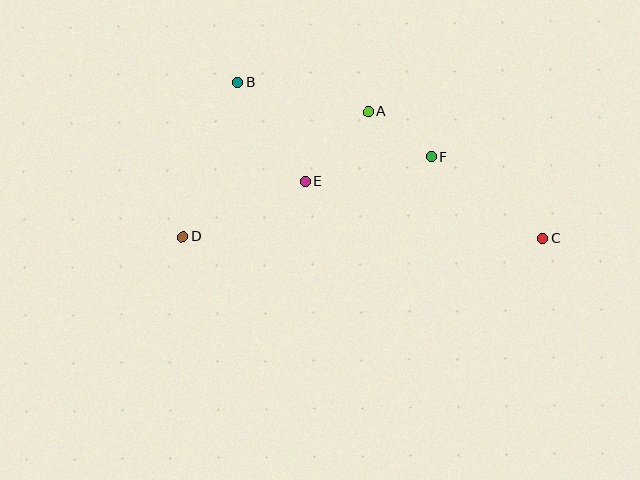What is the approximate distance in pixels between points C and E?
The distance between C and E is approximately 243 pixels.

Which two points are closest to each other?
Points A and F are closest to each other.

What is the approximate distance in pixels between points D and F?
The distance between D and F is approximately 261 pixels.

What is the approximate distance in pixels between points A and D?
The distance between A and D is approximately 223 pixels.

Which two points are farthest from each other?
Points C and D are farthest from each other.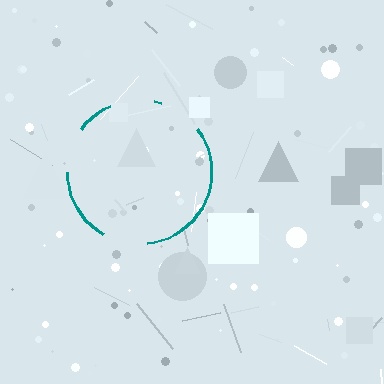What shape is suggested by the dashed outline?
The dashed outline suggests a circle.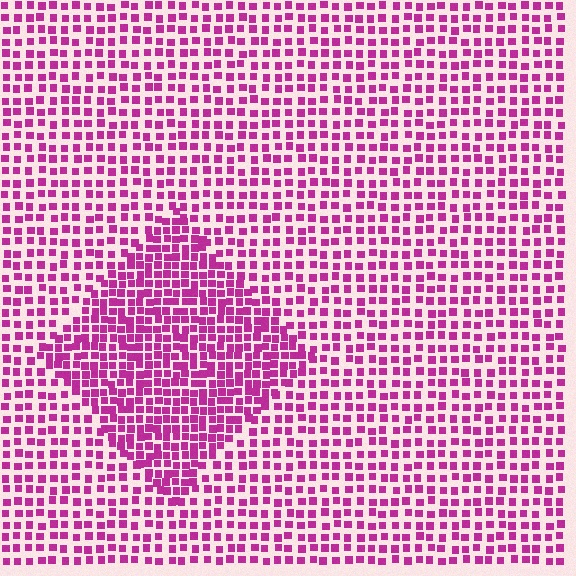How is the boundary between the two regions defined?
The boundary is defined by a change in element density (approximately 1.7x ratio). All elements are the same color, size, and shape.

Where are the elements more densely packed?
The elements are more densely packed inside the diamond boundary.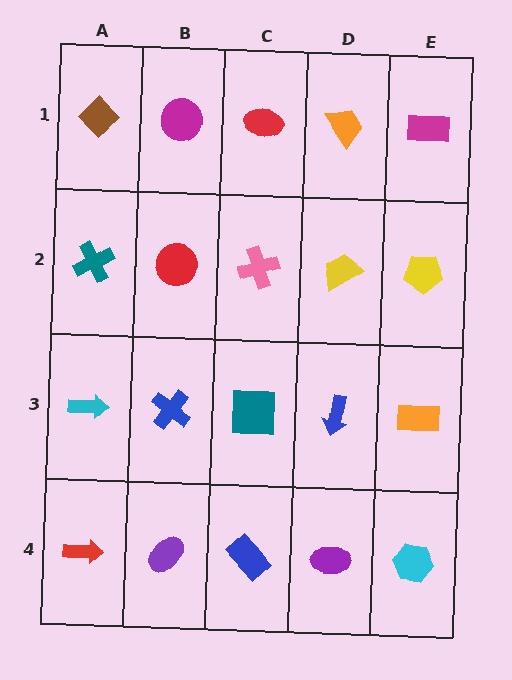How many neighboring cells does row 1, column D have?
3.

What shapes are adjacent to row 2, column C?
A red ellipse (row 1, column C), a teal square (row 3, column C), a red circle (row 2, column B), a yellow trapezoid (row 2, column D).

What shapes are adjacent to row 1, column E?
A yellow pentagon (row 2, column E), an orange trapezoid (row 1, column D).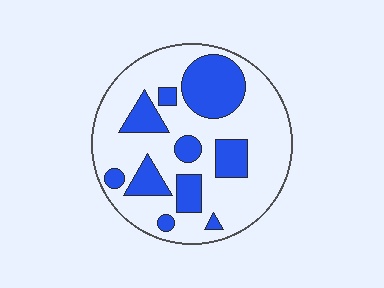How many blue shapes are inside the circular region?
10.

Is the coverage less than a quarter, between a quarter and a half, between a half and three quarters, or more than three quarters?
Between a quarter and a half.